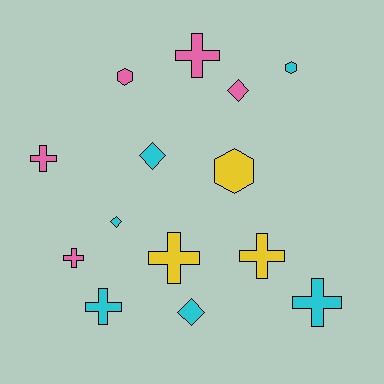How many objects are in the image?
There are 14 objects.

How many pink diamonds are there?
There is 1 pink diamond.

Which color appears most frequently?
Cyan, with 6 objects.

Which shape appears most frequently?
Cross, with 7 objects.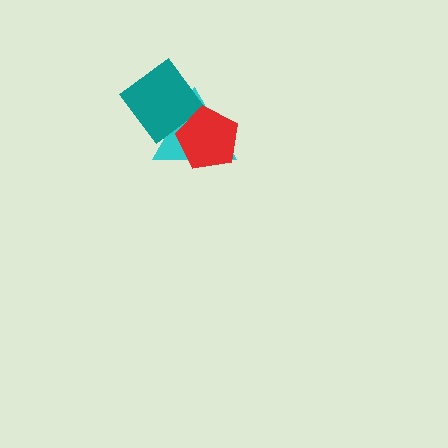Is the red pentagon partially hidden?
No, no other shape covers it.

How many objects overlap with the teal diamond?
2 objects overlap with the teal diamond.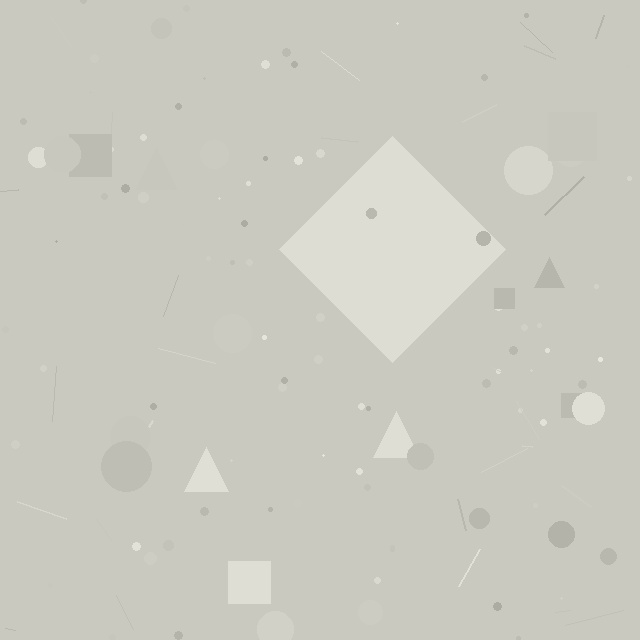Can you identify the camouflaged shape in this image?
The camouflaged shape is a diamond.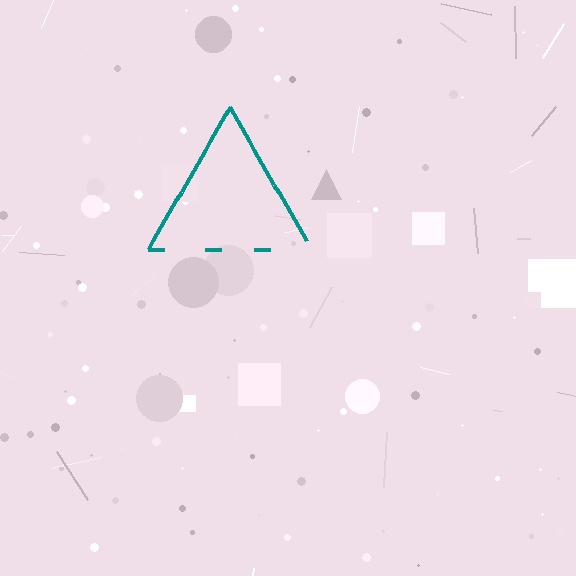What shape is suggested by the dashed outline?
The dashed outline suggests a triangle.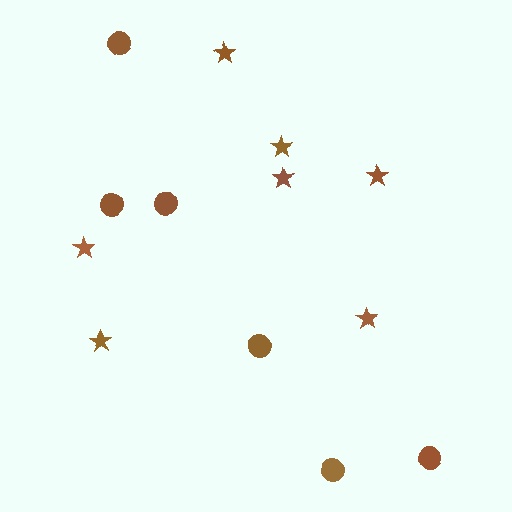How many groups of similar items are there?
There are 2 groups: one group of stars (7) and one group of circles (6).